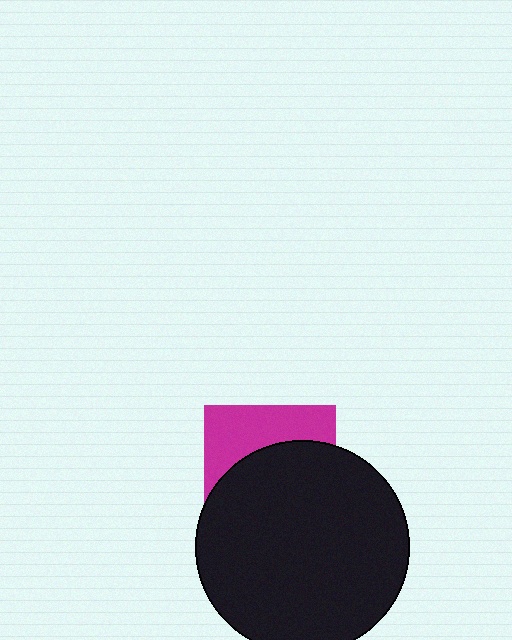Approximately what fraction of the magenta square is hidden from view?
Roughly 63% of the magenta square is hidden behind the black circle.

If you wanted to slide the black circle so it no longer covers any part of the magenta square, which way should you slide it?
Slide it down — that is the most direct way to separate the two shapes.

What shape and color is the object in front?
The object in front is a black circle.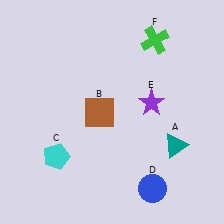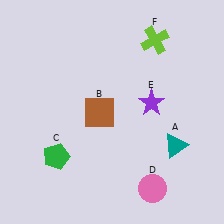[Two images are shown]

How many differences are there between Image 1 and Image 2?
There are 3 differences between the two images.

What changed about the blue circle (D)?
In Image 1, D is blue. In Image 2, it changed to pink.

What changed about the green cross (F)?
In Image 1, F is green. In Image 2, it changed to lime.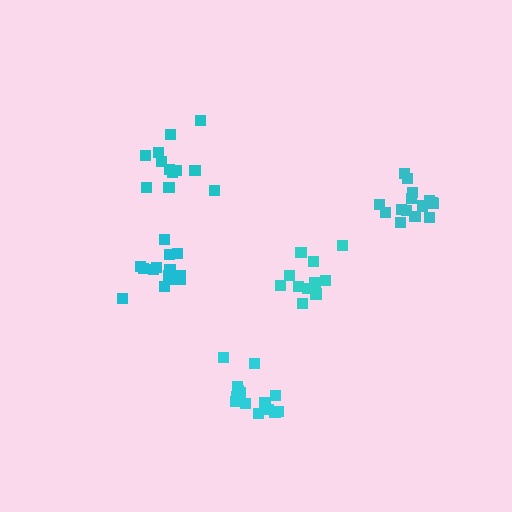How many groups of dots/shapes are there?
There are 5 groups.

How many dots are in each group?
Group 1: 14 dots, Group 2: 15 dots, Group 3: 11 dots, Group 4: 12 dots, Group 5: 14 dots (66 total).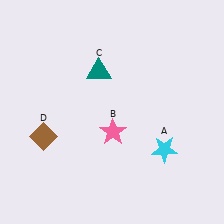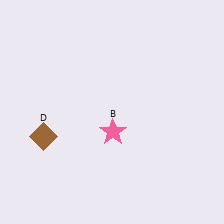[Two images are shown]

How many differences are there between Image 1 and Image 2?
There are 2 differences between the two images.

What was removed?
The cyan star (A), the teal triangle (C) were removed in Image 2.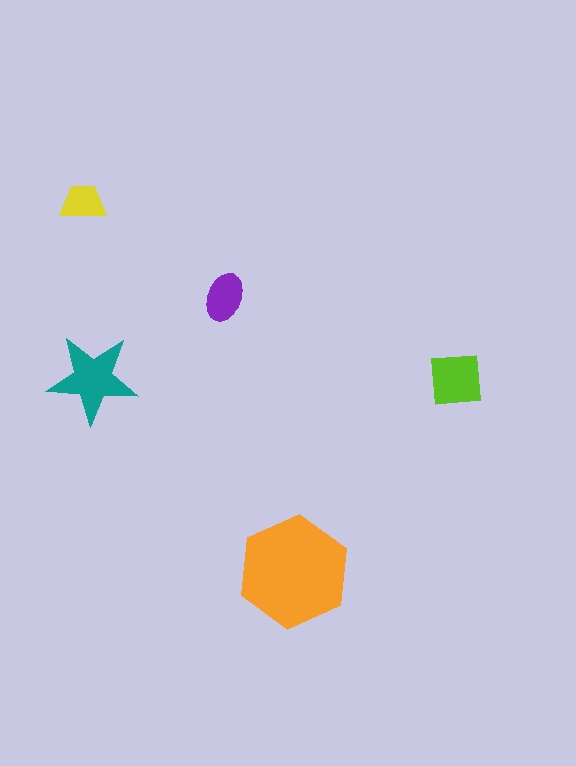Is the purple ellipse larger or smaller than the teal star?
Smaller.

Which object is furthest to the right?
The lime square is rightmost.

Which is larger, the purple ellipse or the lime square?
The lime square.